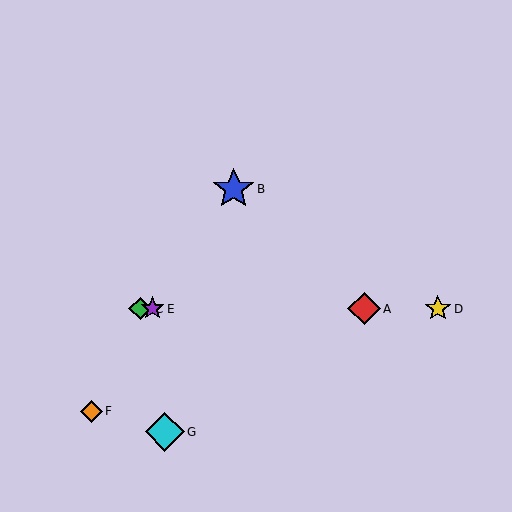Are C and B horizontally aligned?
No, C is at y≈309 and B is at y≈189.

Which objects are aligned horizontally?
Objects A, C, D, E are aligned horizontally.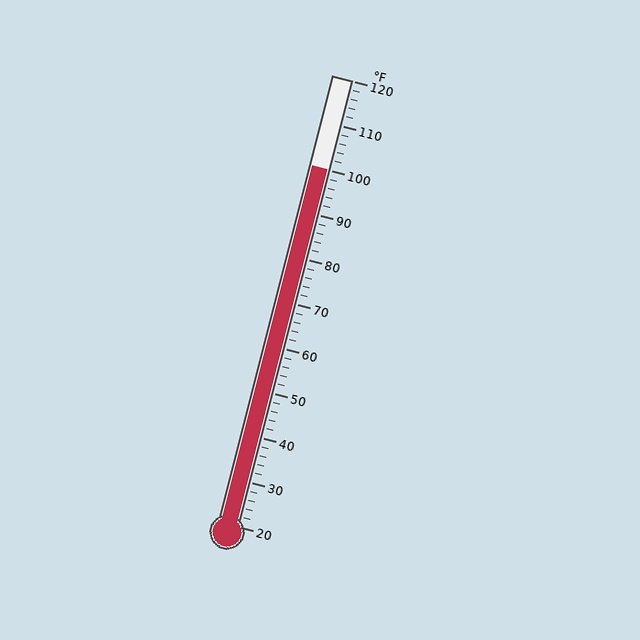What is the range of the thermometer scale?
The thermometer scale ranges from 20°F to 120°F.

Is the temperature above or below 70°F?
The temperature is above 70°F.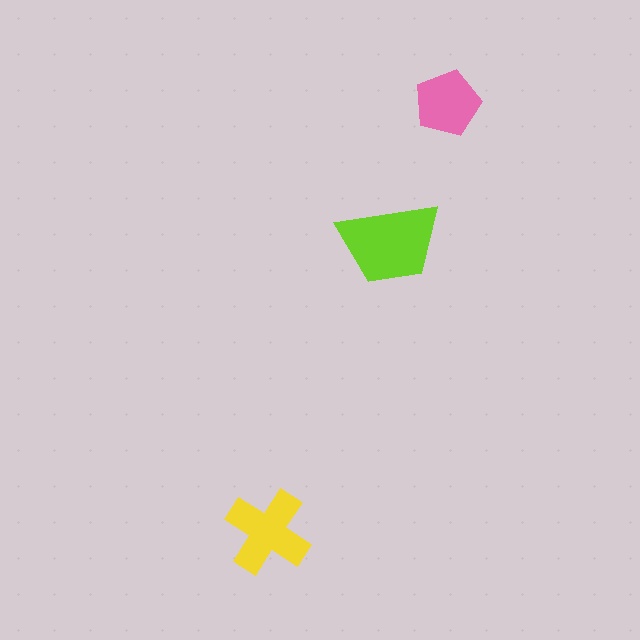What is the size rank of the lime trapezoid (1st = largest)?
1st.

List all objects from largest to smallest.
The lime trapezoid, the yellow cross, the pink pentagon.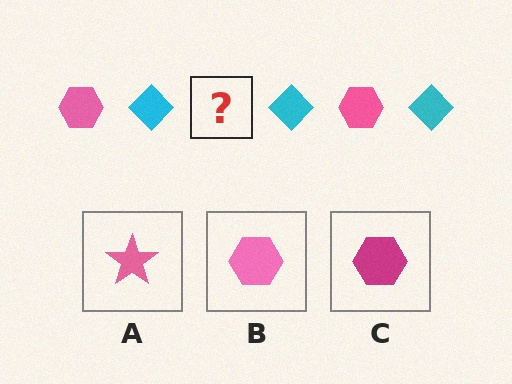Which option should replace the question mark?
Option B.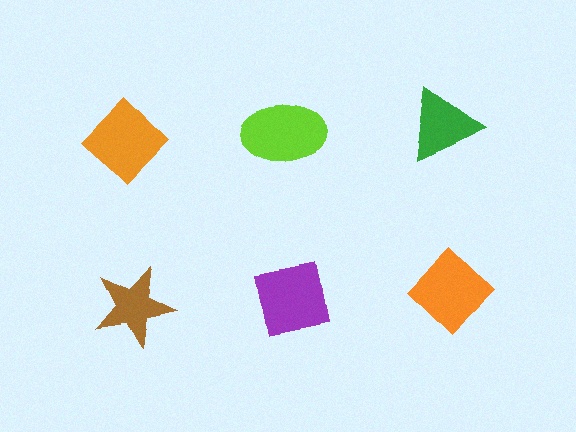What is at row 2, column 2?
A purple square.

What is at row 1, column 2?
A lime ellipse.